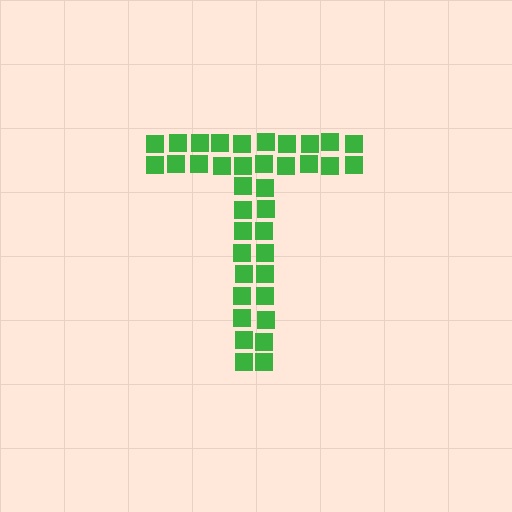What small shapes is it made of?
It is made of small squares.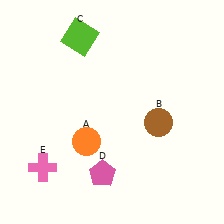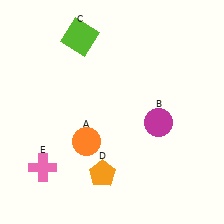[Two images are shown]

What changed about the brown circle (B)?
In Image 1, B is brown. In Image 2, it changed to magenta.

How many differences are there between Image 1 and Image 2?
There are 2 differences between the two images.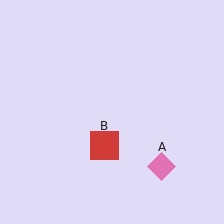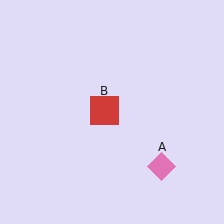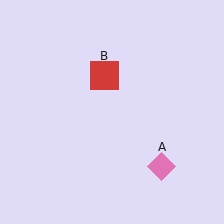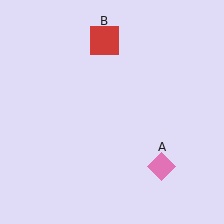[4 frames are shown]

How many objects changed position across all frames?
1 object changed position: red square (object B).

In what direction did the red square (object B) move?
The red square (object B) moved up.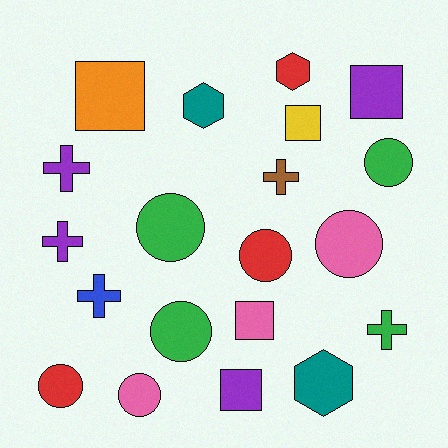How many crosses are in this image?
There are 5 crosses.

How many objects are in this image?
There are 20 objects.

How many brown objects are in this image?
There is 1 brown object.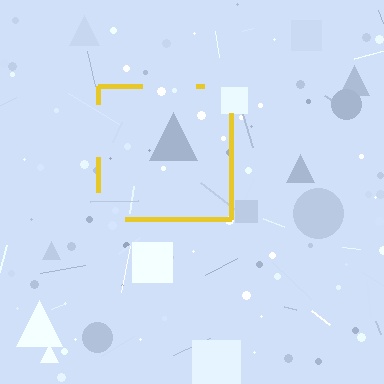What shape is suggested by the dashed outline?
The dashed outline suggests a square.